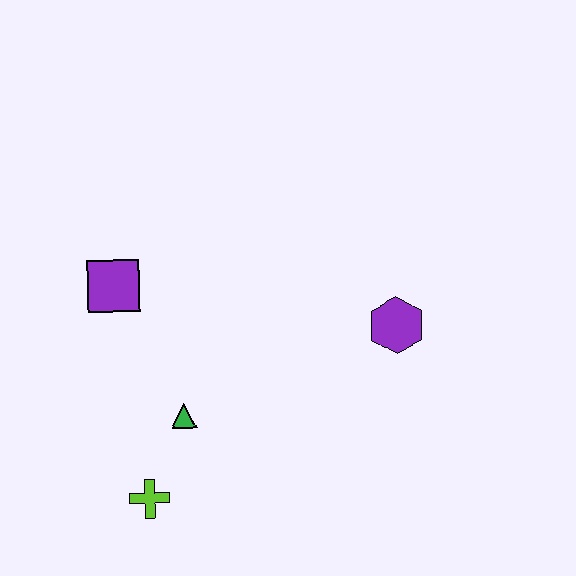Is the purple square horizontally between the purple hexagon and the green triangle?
No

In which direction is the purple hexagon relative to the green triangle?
The purple hexagon is to the right of the green triangle.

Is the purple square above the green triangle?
Yes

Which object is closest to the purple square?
The green triangle is closest to the purple square.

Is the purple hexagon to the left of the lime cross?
No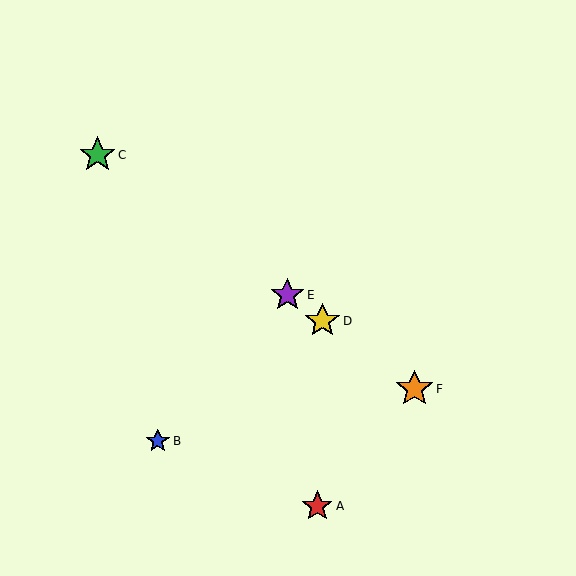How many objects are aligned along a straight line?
4 objects (C, D, E, F) are aligned along a straight line.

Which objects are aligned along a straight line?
Objects C, D, E, F are aligned along a straight line.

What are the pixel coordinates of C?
Object C is at (97, 155).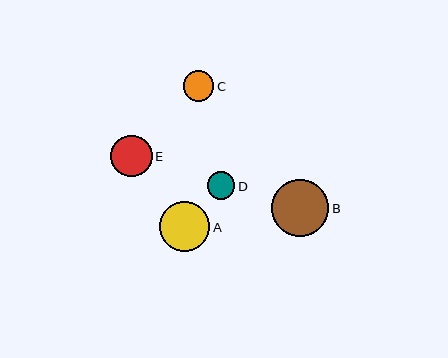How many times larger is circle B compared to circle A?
Circle B is approximately 1.1 times the size of circle A.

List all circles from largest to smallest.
From largest to smallest: B, A, E, C, D.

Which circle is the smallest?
Circle D is the smallest with a size of approximately 27 pixels.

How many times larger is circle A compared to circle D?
Circle A is approximately 1.8 times the size of circle D.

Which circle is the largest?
Circle B is the largest with a size of approximately 57 pixels.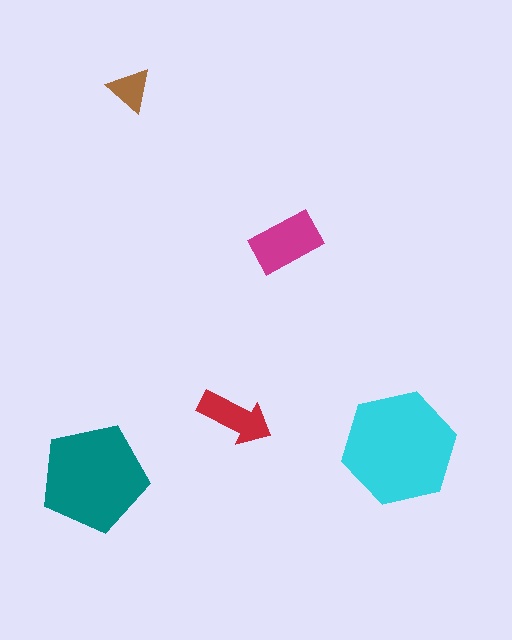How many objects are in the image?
There are 5 objects in the image.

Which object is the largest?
The cyan hexagon.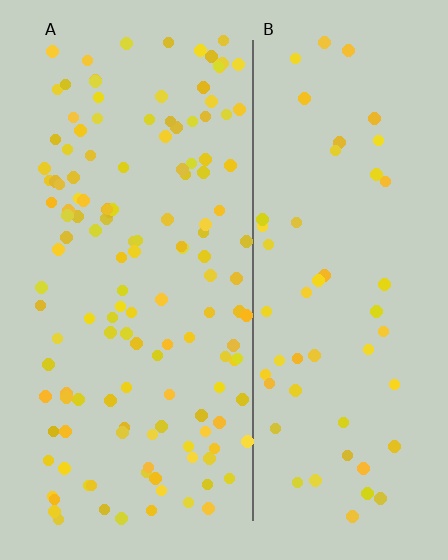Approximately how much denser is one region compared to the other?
Approximately 2.6× — region A over region B.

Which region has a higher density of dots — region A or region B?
A (the left).